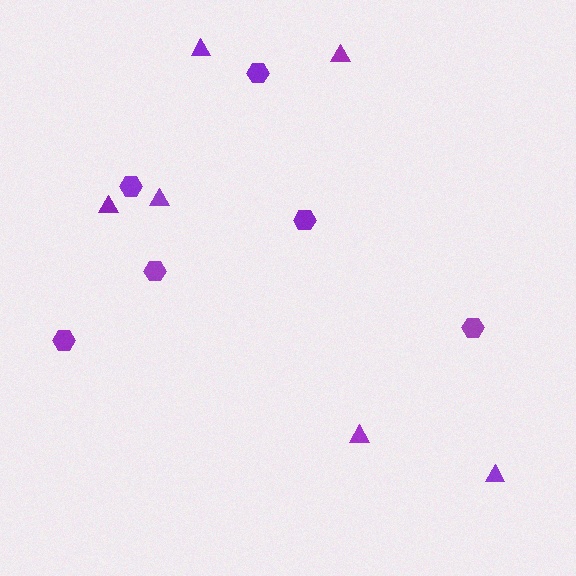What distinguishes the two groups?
There are 2 groups: one group of hexagons (6) and one group of triangles (6).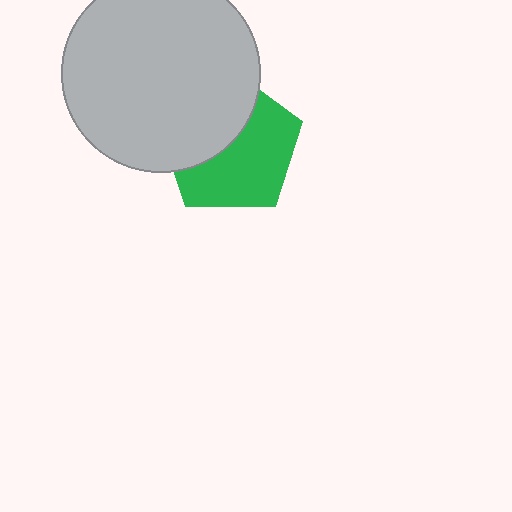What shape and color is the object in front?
The object in front is a light gray circle.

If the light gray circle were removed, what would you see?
You would see the complete green pentagon.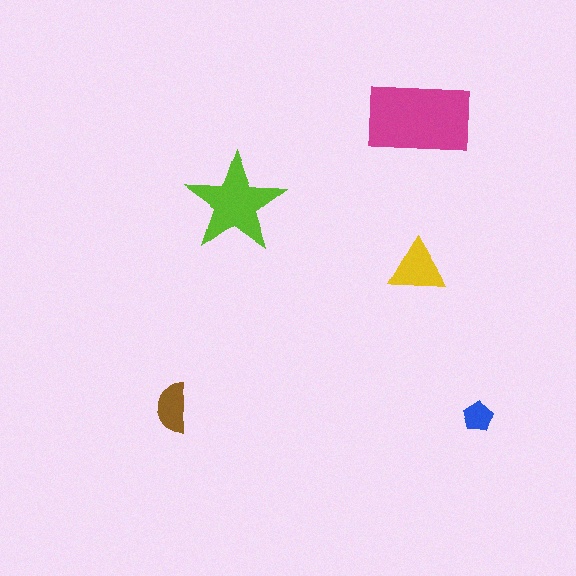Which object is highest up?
The magenta rectangle is topmost.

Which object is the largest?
The magenta rectangle.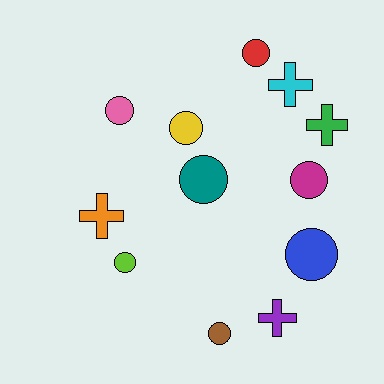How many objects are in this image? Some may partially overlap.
There are 12 objects.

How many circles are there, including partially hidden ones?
There are 8 circles.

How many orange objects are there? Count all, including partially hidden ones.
There is 1 orange object.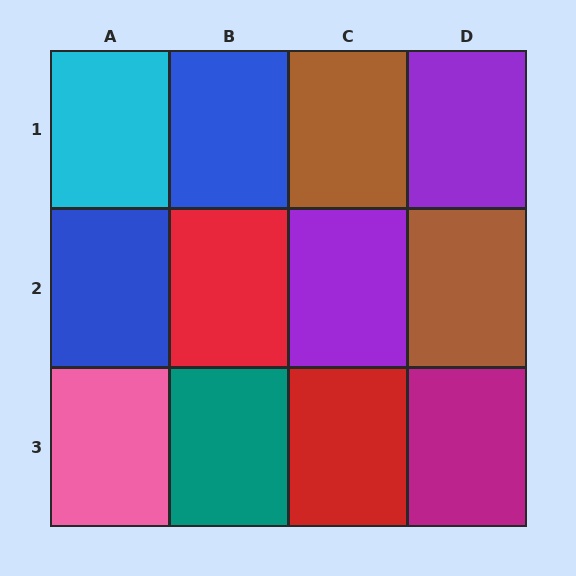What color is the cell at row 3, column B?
Teal.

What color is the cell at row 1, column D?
Purple.